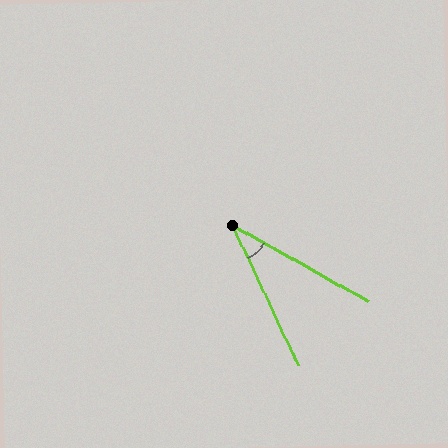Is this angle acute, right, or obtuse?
It is acute.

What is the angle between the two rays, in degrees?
Approximately 35 degrees.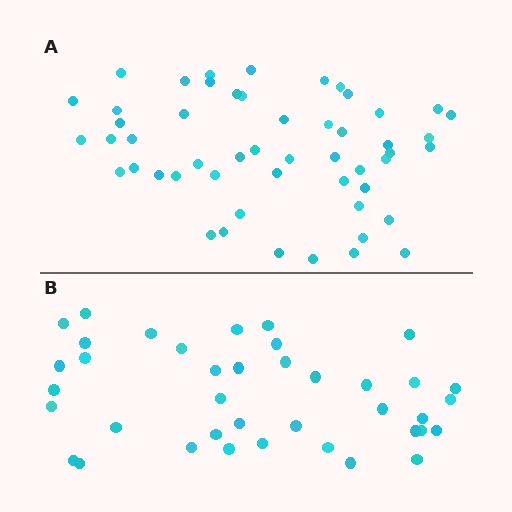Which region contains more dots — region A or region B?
Region A (the top region) has more dots.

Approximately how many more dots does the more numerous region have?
Region A has approximately 15 more dots than region B.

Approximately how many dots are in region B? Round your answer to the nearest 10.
About 40 dots. (The exact count is 39, which rounds to 40.)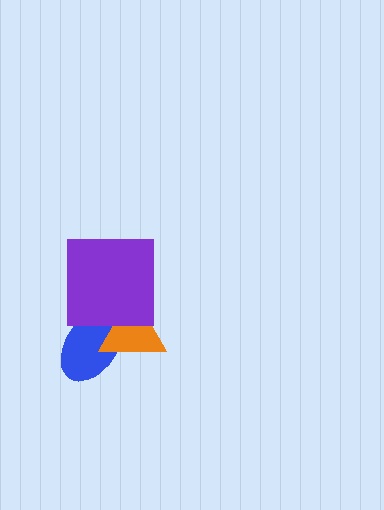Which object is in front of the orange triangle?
The purple square is in front of the orange triangle.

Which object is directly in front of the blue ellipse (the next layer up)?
The orange triangle is directly in front of the blue ellipse.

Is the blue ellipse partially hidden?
Yes, it is partially covered by another shape.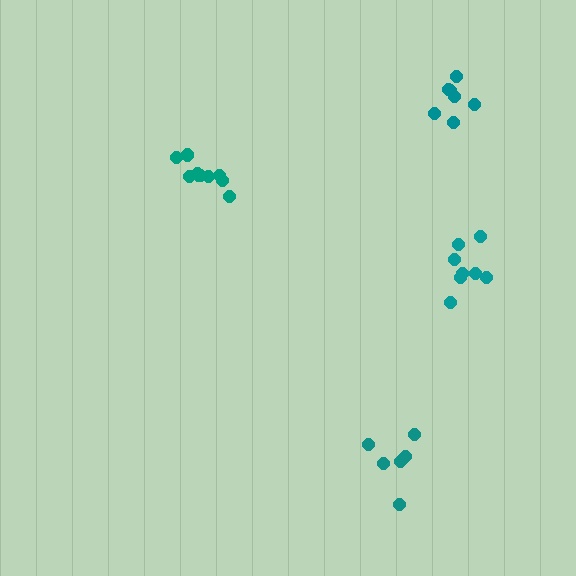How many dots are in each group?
Group 1: 6 dots, Group 2: 7 dots, Group 3: 8 dots, Group 4: 11 dots (32 total).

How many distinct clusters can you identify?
There are 4 distinct clusters.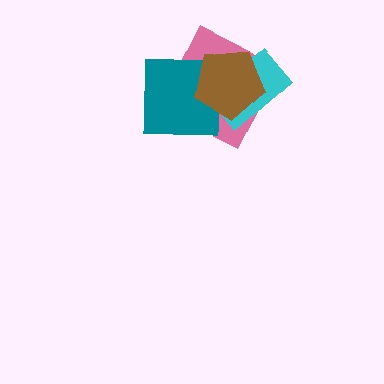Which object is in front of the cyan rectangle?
The brown pentagon is in front of the cyan rectangle.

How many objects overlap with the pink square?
3 objects overlap with the pink square.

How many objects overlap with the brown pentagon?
3 objects overlap with the brown pentagon.